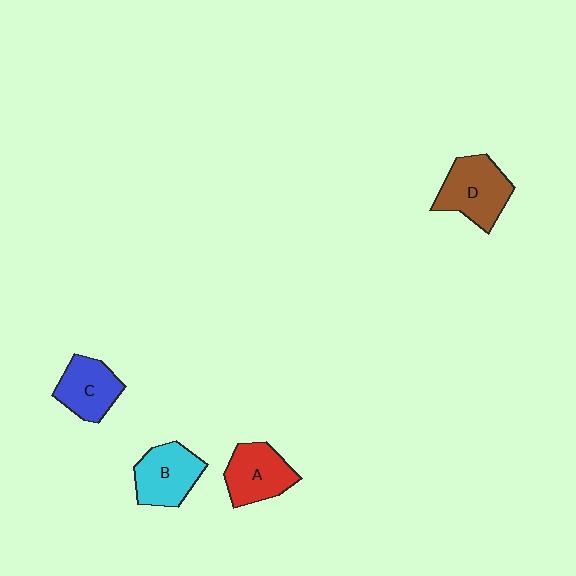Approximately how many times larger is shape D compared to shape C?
Approximately 1.2 times.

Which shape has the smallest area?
Shape C (blue).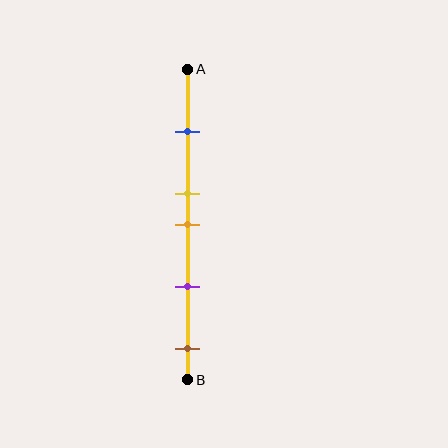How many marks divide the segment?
There are 5 marks dividing the segment.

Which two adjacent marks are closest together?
The yellow and orange marks are the closest adjacent pair.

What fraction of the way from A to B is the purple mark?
The purple mark is approximately 70% (0.7) of the way from A to B.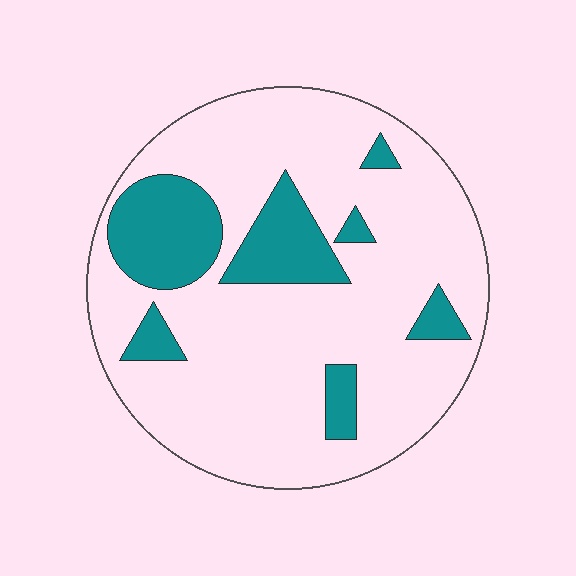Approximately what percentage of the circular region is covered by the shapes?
Approximately 20%.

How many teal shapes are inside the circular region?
7.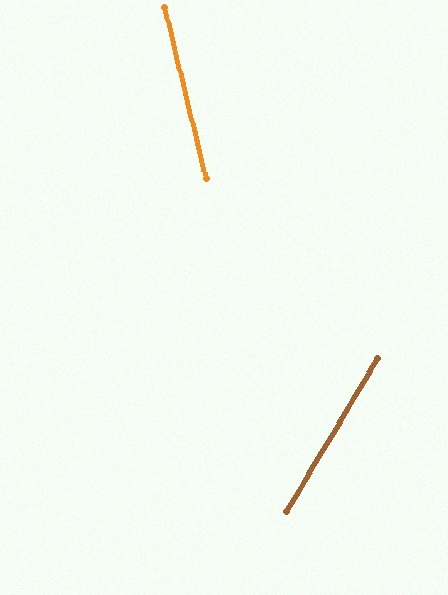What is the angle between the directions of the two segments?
Approximately 44 degrees.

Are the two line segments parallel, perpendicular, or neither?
Neither parallel nor perpendicular — they differ by about 44°.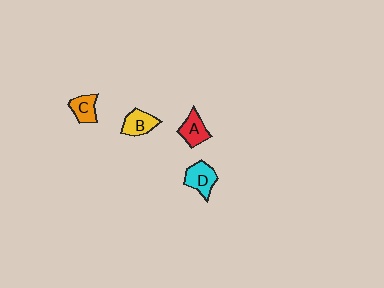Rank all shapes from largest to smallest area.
From largest to smallest: D (cyan), B (yellow), A (red), C (orange).